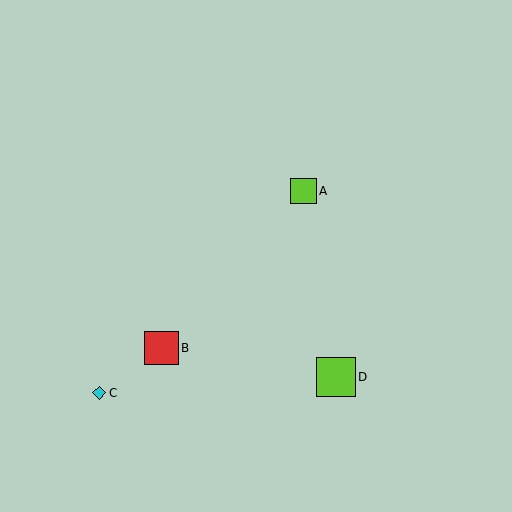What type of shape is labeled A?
Shape A is a lime square.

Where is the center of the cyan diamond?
The center of the cyan diamond is at (99, 393).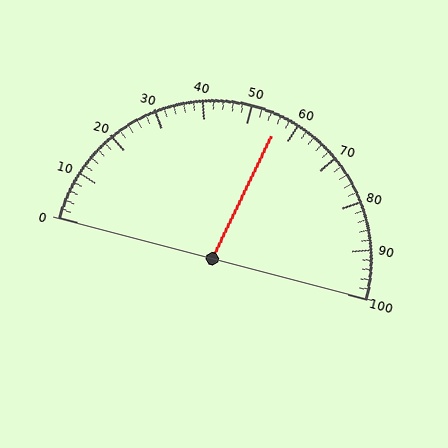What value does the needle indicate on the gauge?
The needle indicates approximately 56.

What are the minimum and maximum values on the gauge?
The gauge ranges from 0 to 100.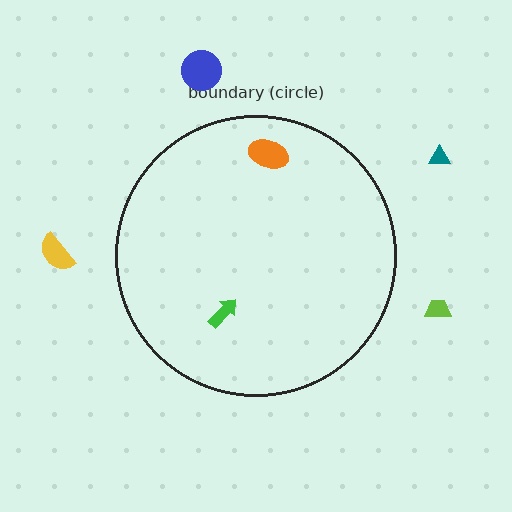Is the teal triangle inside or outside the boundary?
Outside.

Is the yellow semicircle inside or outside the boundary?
Outside.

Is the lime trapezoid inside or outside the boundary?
Outside.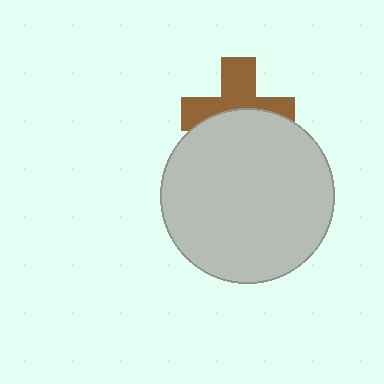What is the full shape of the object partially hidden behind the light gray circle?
The partially hidden object is a brown cross.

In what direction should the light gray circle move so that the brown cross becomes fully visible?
The light gray circle should move down. That is the shortest direction to clear the overlap and leave the brown cross fully visible.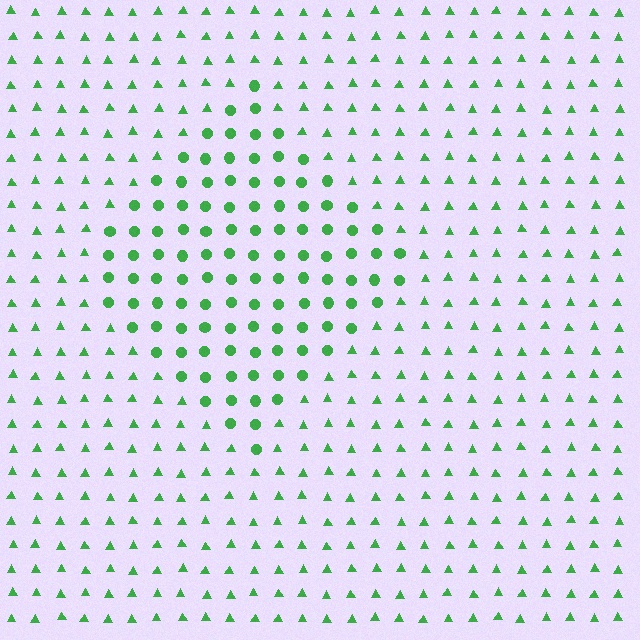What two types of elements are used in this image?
The image uses circles inside the diamond region and triangles outside it.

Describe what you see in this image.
The image is filled with small green elements arranged in a uniform grid. A diamond-shaped region contains circles, while the surrounding area contains triangles. The boundary is defined purely by the change in element shape.